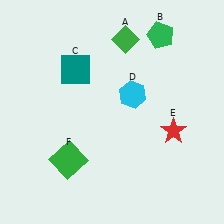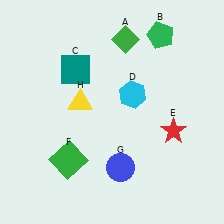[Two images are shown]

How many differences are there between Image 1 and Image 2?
There are 2 differences between the two images.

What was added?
A blue circle (G), a yellow triangle (H) were added in Image 2.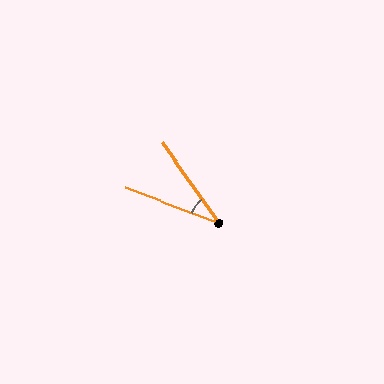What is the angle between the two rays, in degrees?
Approximately 34 degrees.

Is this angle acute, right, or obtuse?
It is acute.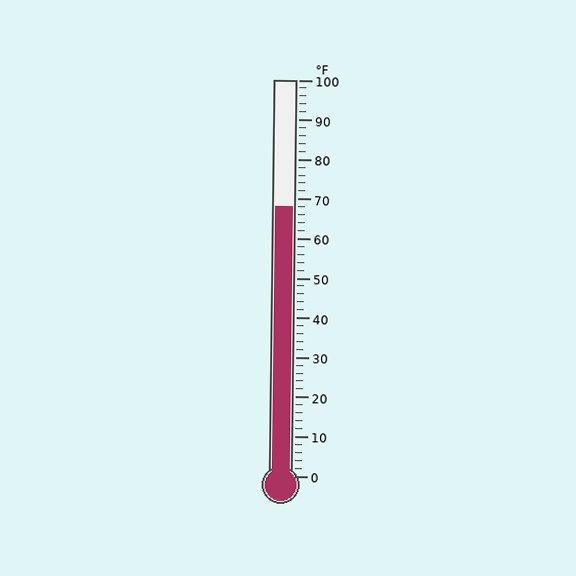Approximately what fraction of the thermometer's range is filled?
The thermometer is filled to approximately 70% of its range.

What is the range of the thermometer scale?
The thermometer scale ranges from 0°F to 100°F.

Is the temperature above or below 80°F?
The temperature is below 80°F.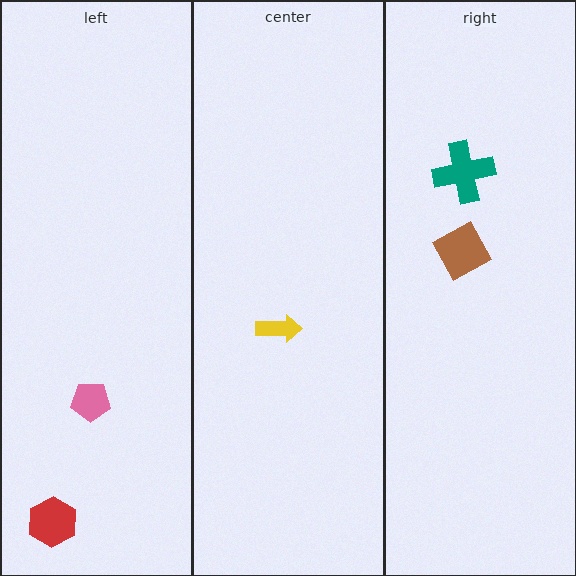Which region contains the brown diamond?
The right region.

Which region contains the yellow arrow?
The center region.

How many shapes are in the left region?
2.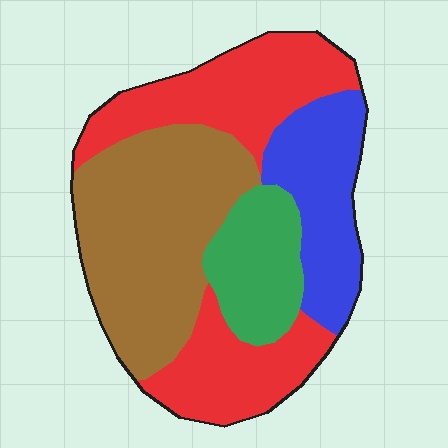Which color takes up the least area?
Green, at roughly 15%.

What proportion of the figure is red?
Red covers 35% of the figure.